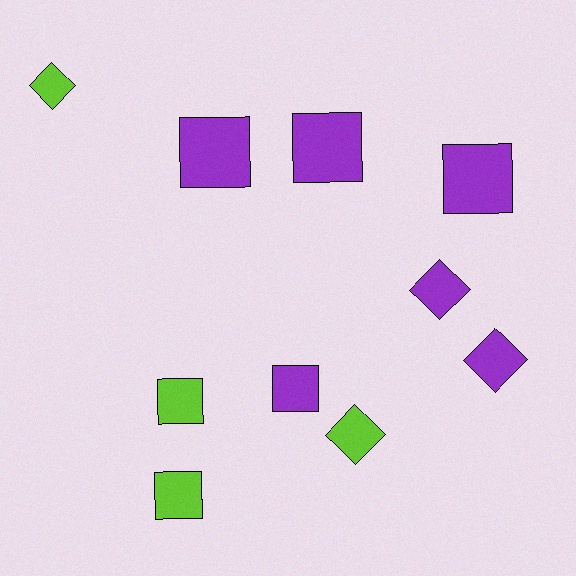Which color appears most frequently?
Purple, with 6 objects.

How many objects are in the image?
There are 10 objects.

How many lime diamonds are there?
There are 2 lime diamonds.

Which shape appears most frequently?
Square, with 6 objects.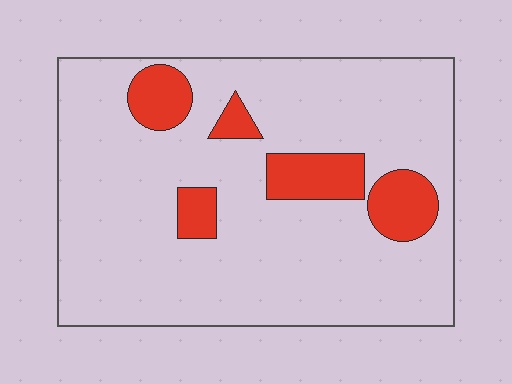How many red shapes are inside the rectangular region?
5.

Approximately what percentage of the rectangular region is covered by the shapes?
Approximately 15%.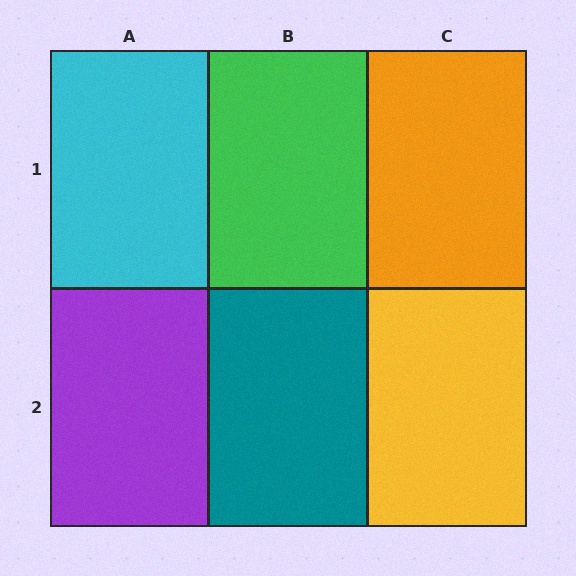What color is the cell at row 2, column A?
Purple.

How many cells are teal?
1 cell is teal.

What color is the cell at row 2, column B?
Teal.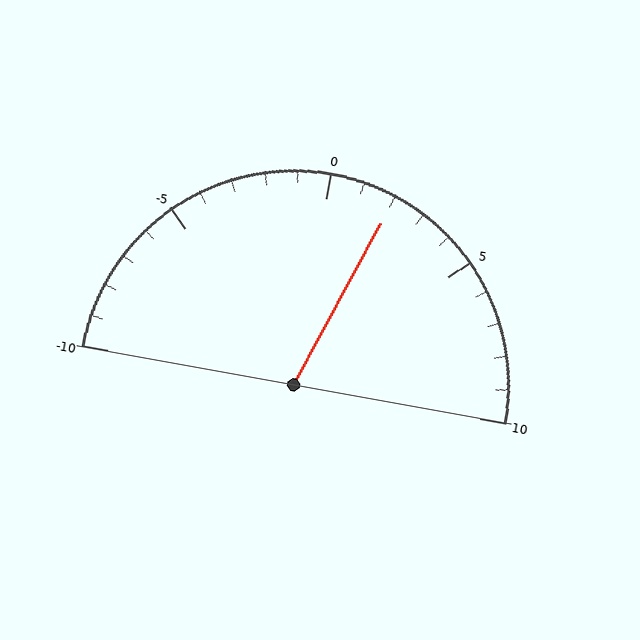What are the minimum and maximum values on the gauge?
The gauge ranges from -10 to 10.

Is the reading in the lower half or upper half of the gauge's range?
The reading is in the upper half of the range (-10 to 10).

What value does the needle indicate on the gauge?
The needle indicates approximately 2.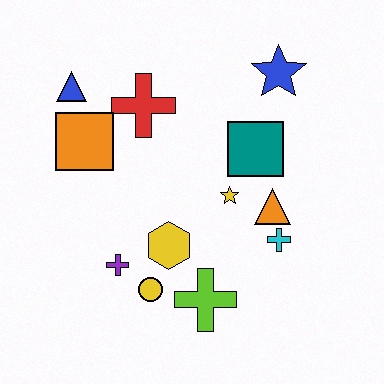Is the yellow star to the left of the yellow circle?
No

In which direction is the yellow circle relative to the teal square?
The yellow circle is below the teal square.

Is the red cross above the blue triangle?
No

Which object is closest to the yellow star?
The orange triangle is closest to the yellow star.